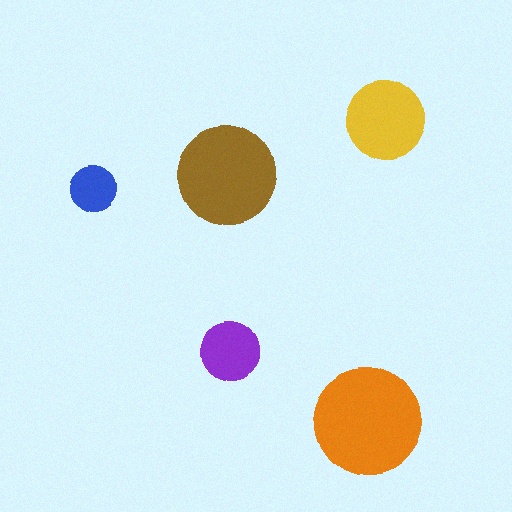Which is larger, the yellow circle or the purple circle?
The yellow one.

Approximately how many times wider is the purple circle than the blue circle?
About 1.5 times wider.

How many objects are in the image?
There are 5 objects in the image.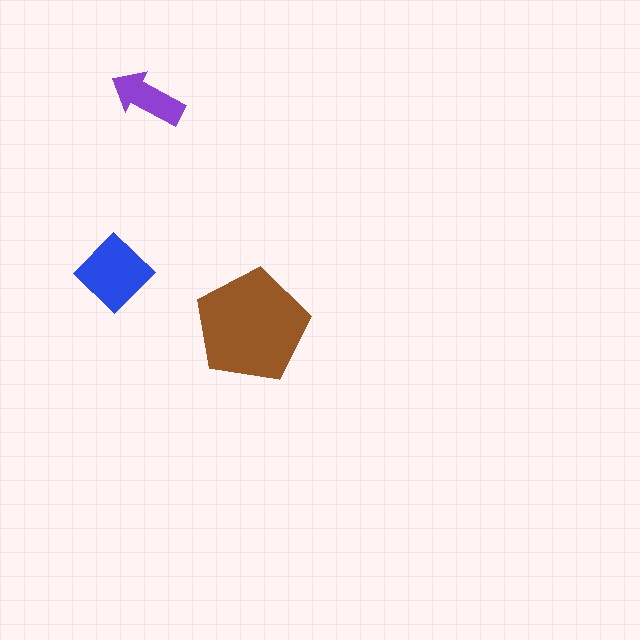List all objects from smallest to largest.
The purple arrow, the blue diamond, the brown pentagon.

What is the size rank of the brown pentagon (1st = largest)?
1st.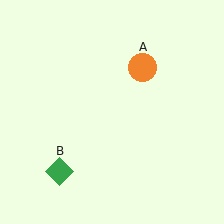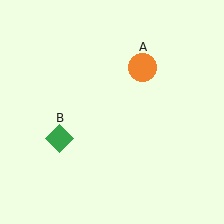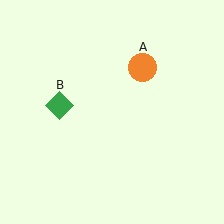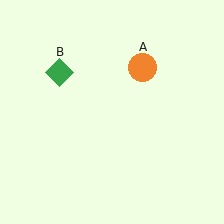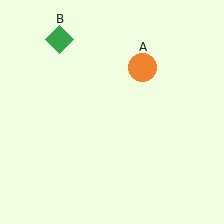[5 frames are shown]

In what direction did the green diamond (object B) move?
The green diamond (object B) moved up.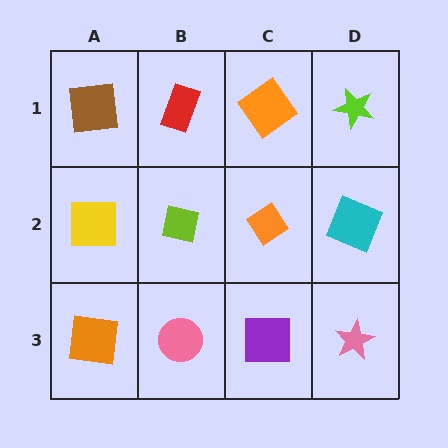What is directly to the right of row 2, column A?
A lime square.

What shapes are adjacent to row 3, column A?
A yellow square (row 2, column A), a pink circle (row 3, column B).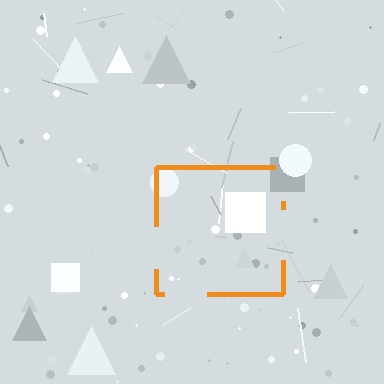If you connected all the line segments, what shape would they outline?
They would outline a square.